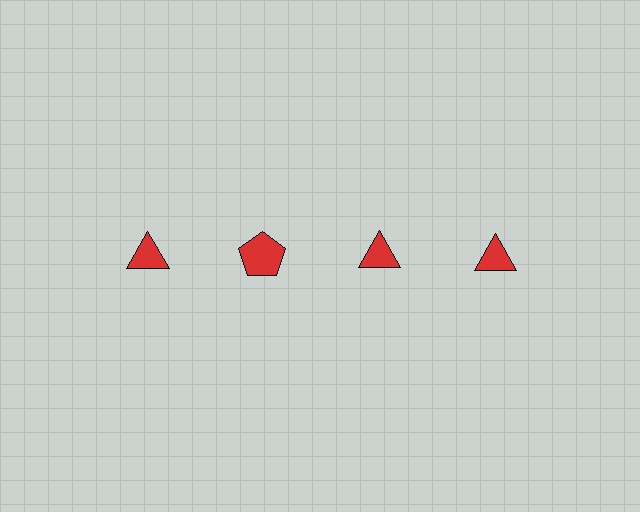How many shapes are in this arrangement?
There are 4 shapes arranged in a grid pattern.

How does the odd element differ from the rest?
It has a different shape: pentagon instead of triangle.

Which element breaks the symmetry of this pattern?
The red pentagon in the top row, second from left column breaks the symmetry. All other shapes are red triangles.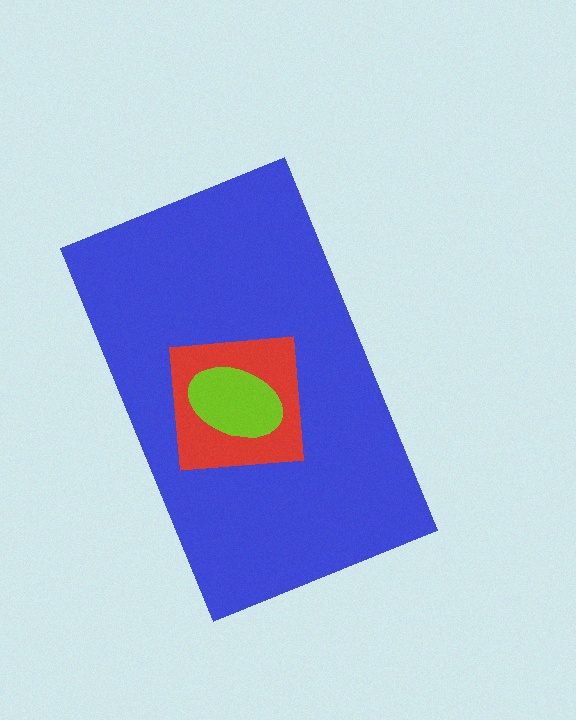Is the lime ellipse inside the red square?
Yes.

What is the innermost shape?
The lime ellipse.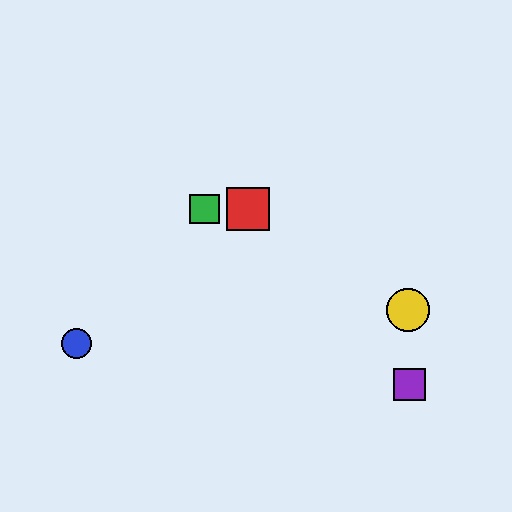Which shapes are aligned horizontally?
The red square, the green square are aligned horizontally.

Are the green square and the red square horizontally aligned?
Yes, both are at y≈209.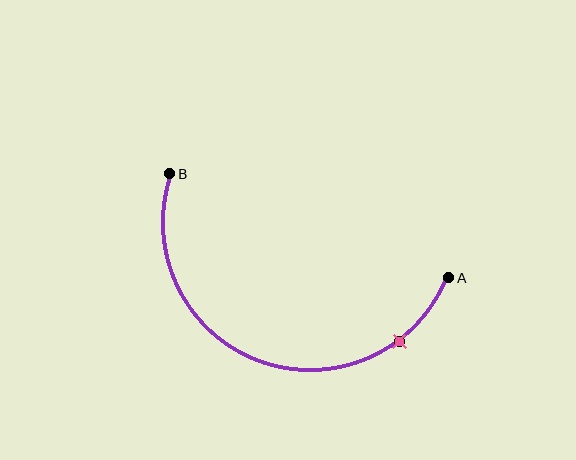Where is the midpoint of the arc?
The arc midpoint is the point on the curve farthest from the straight line joining A and B. It sits below that line.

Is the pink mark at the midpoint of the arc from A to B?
No. The pink mark lies on the arc but is closer to endpoint A. The arc midpoint would be at the point on the curve equidistant along the arc from both A and B.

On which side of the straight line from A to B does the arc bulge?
The arc bulges below the straight line connecting A and B.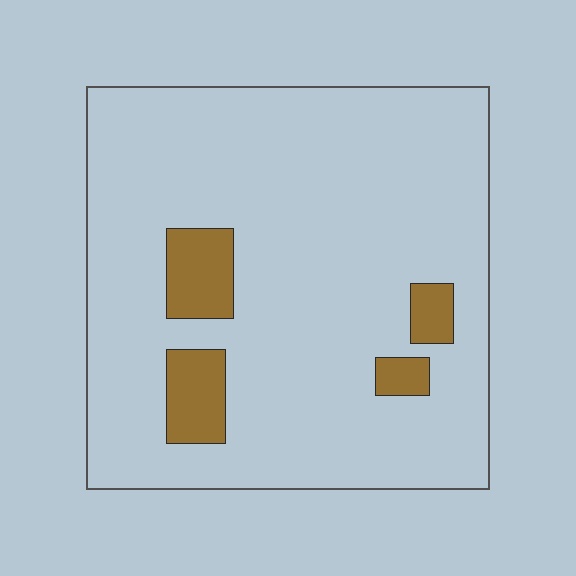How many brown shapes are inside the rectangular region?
4.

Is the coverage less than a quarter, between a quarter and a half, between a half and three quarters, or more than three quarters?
Less than a quarter.